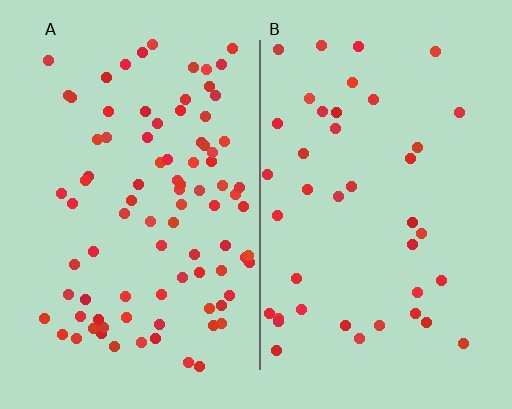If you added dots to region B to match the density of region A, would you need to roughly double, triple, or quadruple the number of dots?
Approximately double.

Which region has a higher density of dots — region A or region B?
A (the left).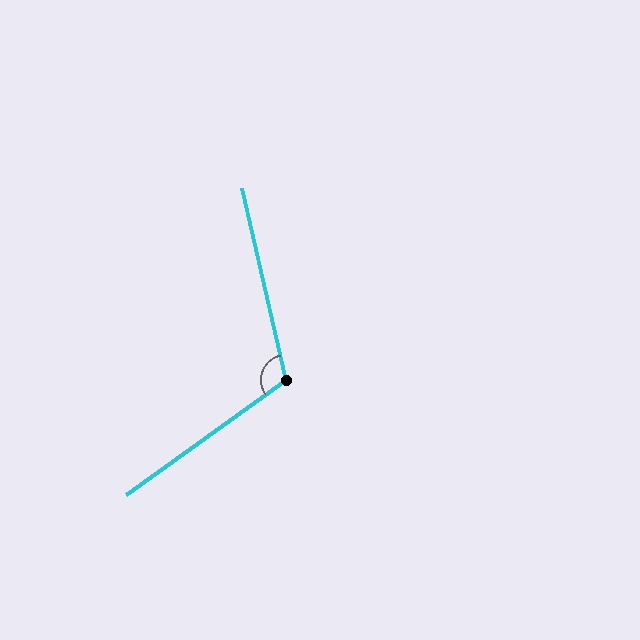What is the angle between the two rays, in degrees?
Approximately 113 degrees.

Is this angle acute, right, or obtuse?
It is obtuse.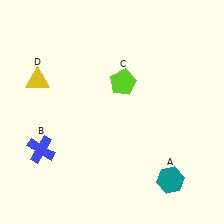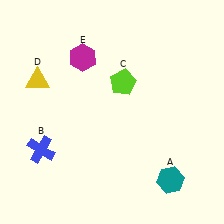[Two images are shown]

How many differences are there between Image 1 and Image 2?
There is 1 difference between the two images.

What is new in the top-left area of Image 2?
A magenta hexagon (E) was added in the top-left area of Image 2.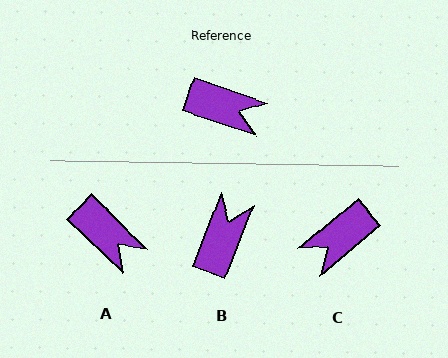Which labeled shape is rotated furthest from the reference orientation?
C, about 121 degrees away.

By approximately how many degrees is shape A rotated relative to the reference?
Approximately 26 degrees clockwise.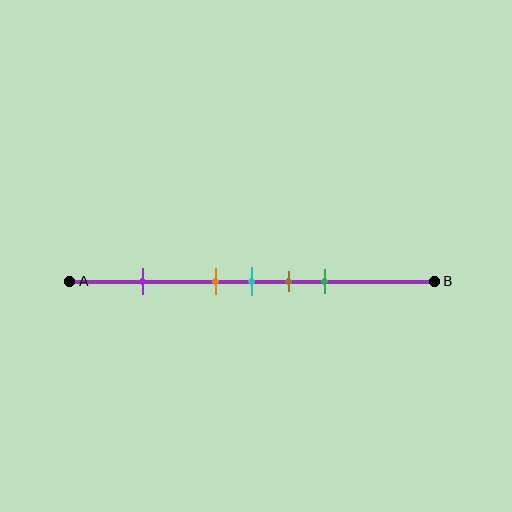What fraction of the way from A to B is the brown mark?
The brown mark is approximately 60% (0.6) of the way from A to B.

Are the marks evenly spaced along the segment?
No, the marks are not evenly spaced.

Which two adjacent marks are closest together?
The orange and cyan marks are the closest adjacent pair.